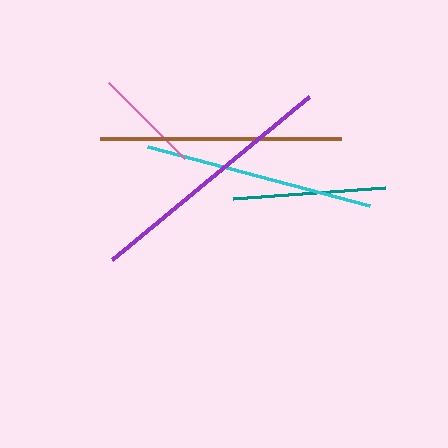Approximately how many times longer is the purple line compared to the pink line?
The purple line is approximately 2.4 times the length of the pink line.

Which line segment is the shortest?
The pink line is the shortest at approximately 108 pixels.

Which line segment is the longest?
The purple line is the longest at approximately 257 pixels.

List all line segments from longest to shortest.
From longest to shortest: purple, brown, cyan, teal, pink.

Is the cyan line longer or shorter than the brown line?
The brown line is longer than the cyan line.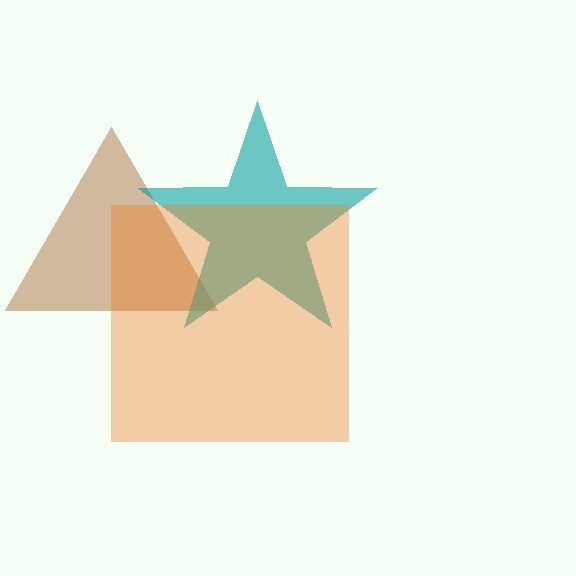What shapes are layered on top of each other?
The layered shapes are: a brown triangle, a teal star, an orange square.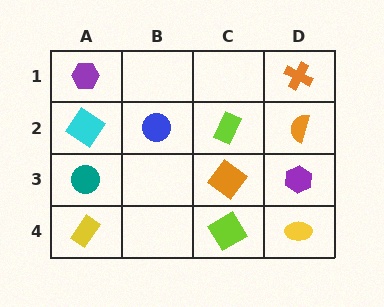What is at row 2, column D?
An orange semicircle.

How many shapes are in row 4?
3 shapes.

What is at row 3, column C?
An orange diamond.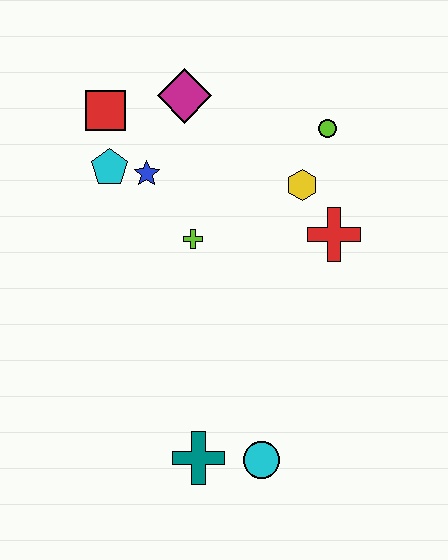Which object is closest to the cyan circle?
The teal cross is closest to the cyan circle.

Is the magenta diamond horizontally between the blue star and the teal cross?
Yes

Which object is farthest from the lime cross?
The cyan circle is farthest from the lime cross.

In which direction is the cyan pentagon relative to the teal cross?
The cyan pentagon is above the teal cross.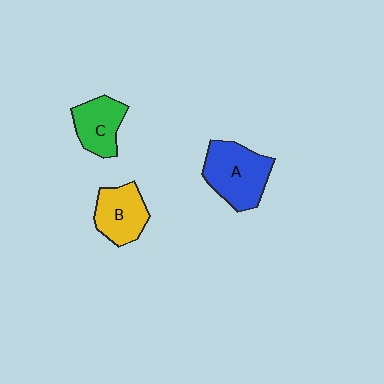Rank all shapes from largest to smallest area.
From largest to smallest: A (blue), B (yellow), C (green).